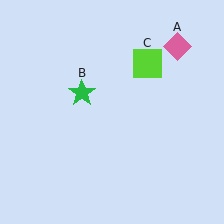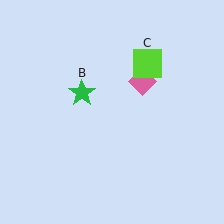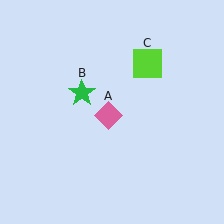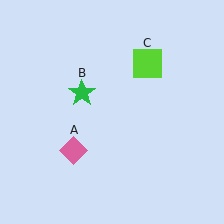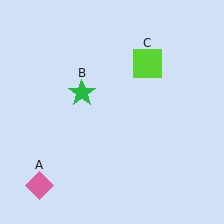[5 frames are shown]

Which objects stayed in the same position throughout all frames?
Green star (object B) and lime square (object C) remained stationary.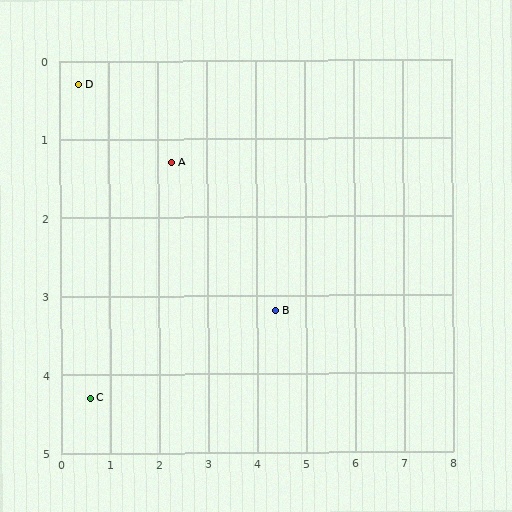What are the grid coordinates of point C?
Point C is at approximately (0.6, 4.3).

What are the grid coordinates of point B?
Point B is at approximately (4.4, 3.2).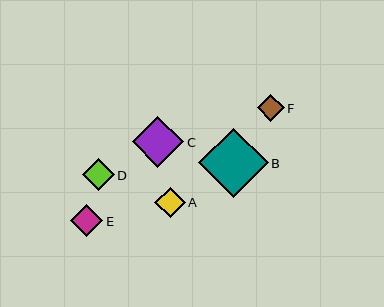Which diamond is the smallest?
Diamond F is the smallest with a size of approximately 27 pixels.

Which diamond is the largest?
Diamond B is the largest with a size of approximately 69 pixels.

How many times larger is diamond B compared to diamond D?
Diamond B is approximately 2.1 times the size of diamond D.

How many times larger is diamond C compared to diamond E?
Diamond C is approximately 1.6 times the size of diamond E.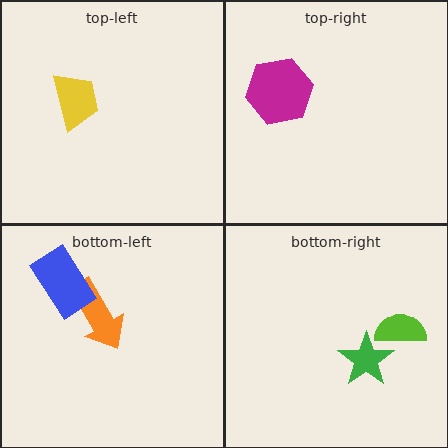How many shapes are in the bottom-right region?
2.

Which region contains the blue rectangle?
The bottom-left region.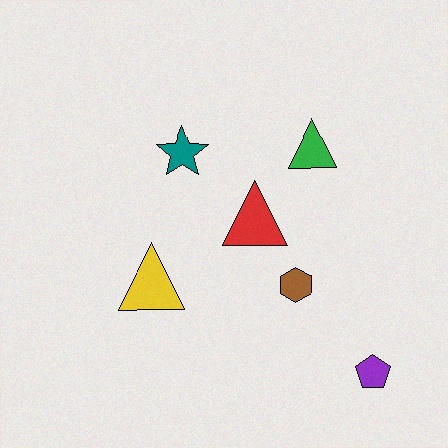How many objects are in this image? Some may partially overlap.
There are 6 objects.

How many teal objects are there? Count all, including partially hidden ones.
There is 1 teal object.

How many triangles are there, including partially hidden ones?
There are 3 triangles.